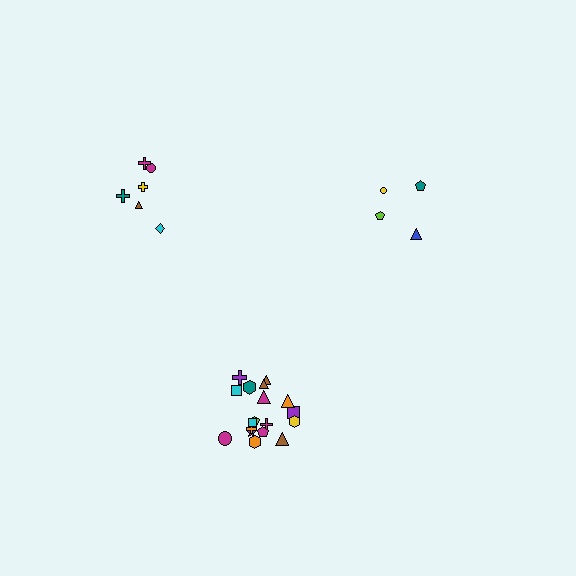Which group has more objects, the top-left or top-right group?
The top-left group.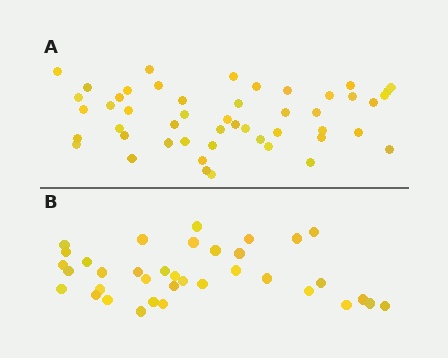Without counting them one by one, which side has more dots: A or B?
Region A (the top region) has more dots.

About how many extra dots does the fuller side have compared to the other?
Region A has approximately 15 more dots than region B.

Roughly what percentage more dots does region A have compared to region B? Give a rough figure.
About 35% more.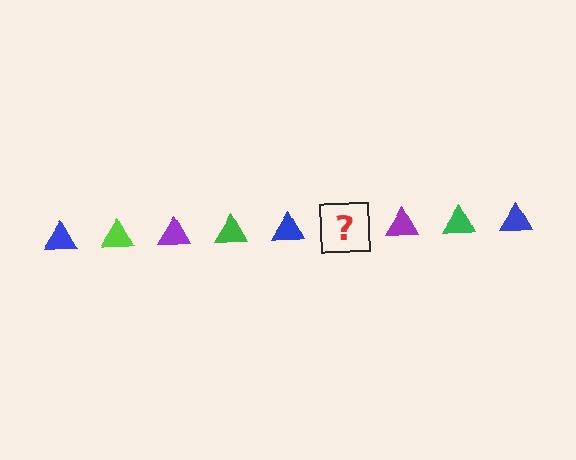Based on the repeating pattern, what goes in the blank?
The blank should be a lime triangle.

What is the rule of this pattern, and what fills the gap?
The rule is that the pattern cycles through blue, lime, purple, green triangles. The gap should be filled with a lime triangle.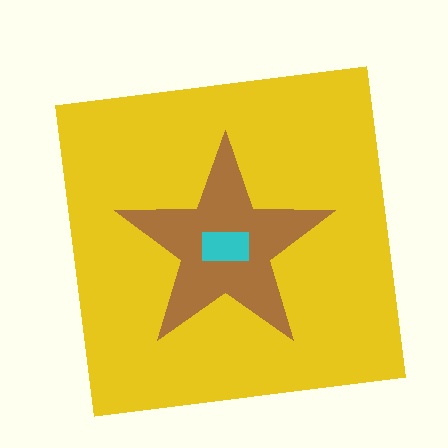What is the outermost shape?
The yellow square.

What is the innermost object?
The cyan rectangle.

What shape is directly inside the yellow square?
The brown star.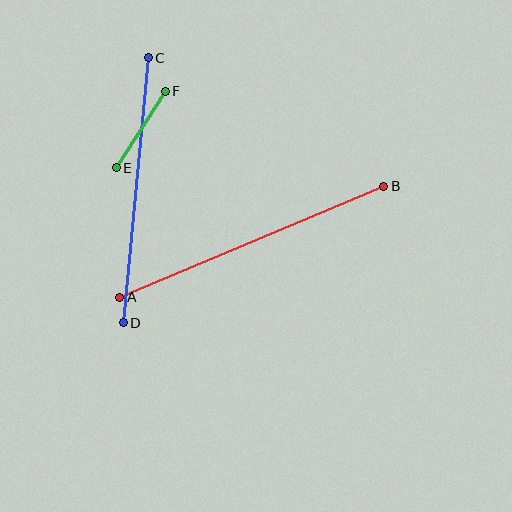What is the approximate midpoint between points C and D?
The midpoint is at approximately (136, 190) pixels.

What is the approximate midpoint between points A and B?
The midpoint is at approximately (252, 242) pixels.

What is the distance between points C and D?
The distance is approximately 266 pixels.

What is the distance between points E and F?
The distance is approximately 91 pixels.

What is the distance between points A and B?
The distance is approximately 286 pixels.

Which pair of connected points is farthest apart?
Points A and B are farthest apart.